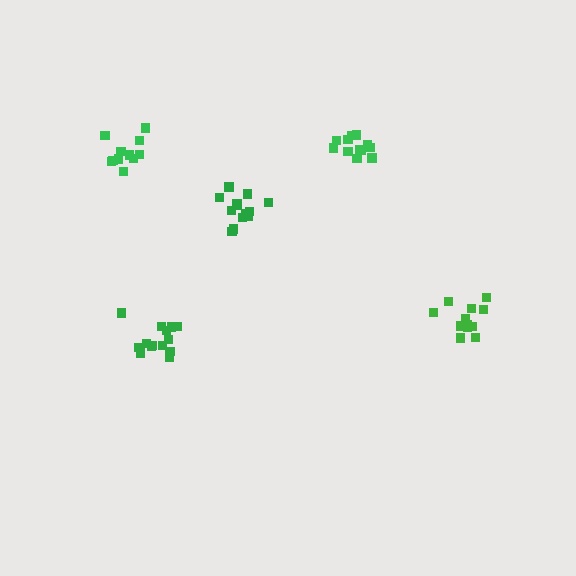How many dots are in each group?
Group 1: 13 dots, Group 2: 14 dots, Group 3: 14 dots, Group 4: 11 dots, Group 5: 12 dots (64 total).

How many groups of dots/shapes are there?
There are 5 groups.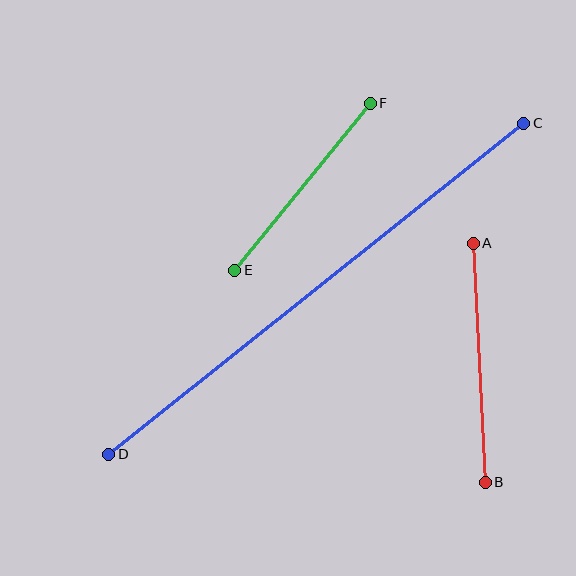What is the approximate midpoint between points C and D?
The midpoint is at approximately (316, 289) pixels.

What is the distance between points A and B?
The distance is approximately 239 pixels.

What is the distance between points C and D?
The distance is approximately 531 pixels.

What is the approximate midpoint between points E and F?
The midpoint is at approximately (302, 187) pixels.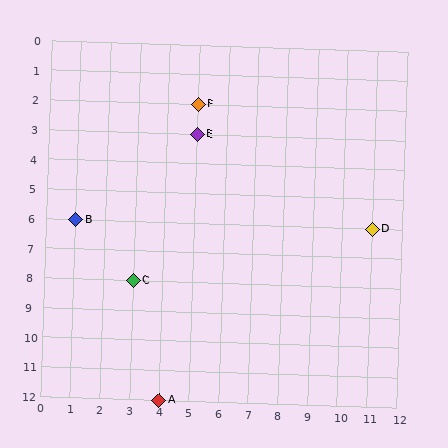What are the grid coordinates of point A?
Point A is at grid coordinates (4, 12).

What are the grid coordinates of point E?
Point E is at grid coordinates (5, 3).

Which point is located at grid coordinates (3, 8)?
Point C is at (3, 8).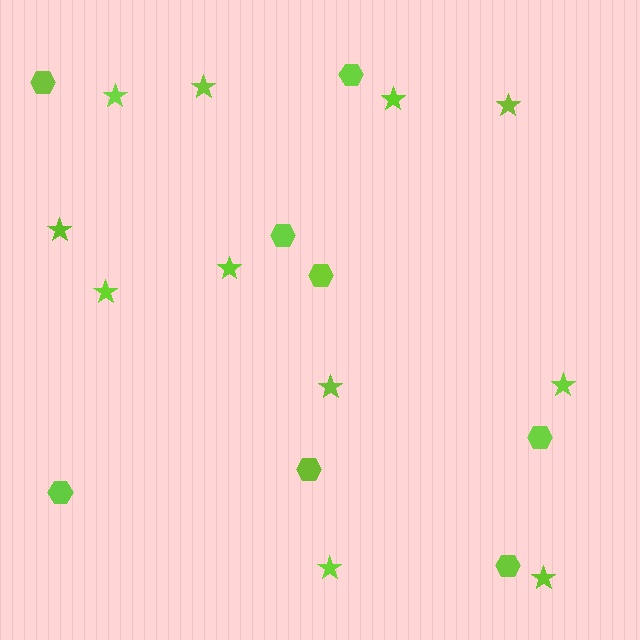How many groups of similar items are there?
There are 2 groups: one group of stars (11) and one group of hexagons (8).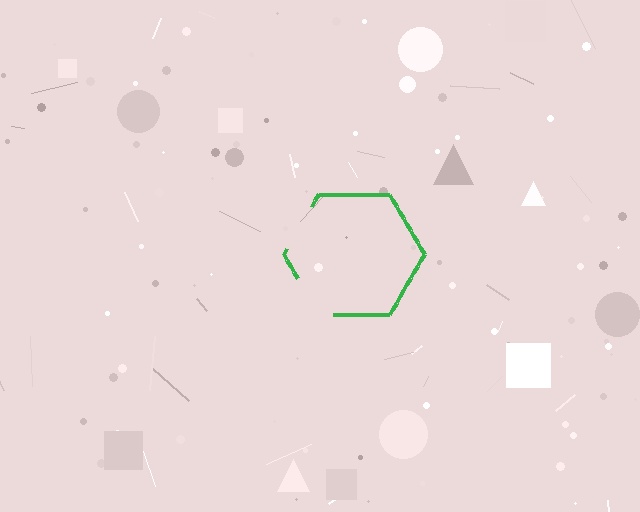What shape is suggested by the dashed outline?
The dashed outline suggests a hexagon.